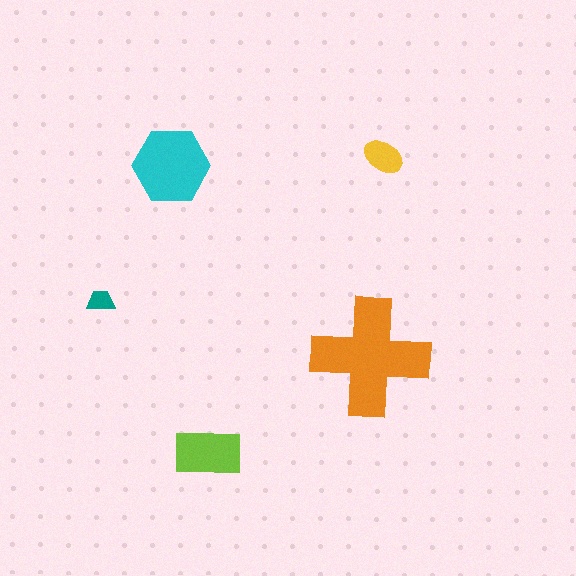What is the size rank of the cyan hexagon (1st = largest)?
2nd.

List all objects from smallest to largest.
The teal trapezoid, the yellow ellipse, the lime rectangle, the cyan hexagon, the orange cross.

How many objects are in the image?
There are 5 objects in the image.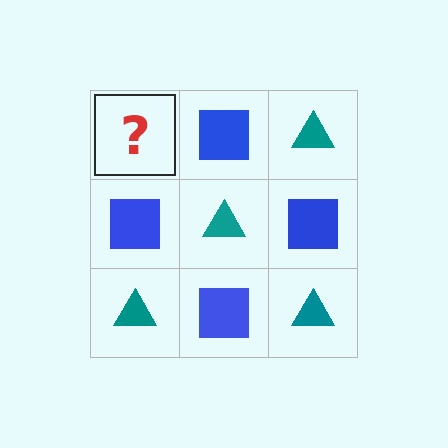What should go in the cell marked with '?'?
The missing cell should contain a teal triangle.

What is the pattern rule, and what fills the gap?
The rule is that it alternates teal triangle and blue square in a checkerboard pattern. The gap should be filled with a teal triangle.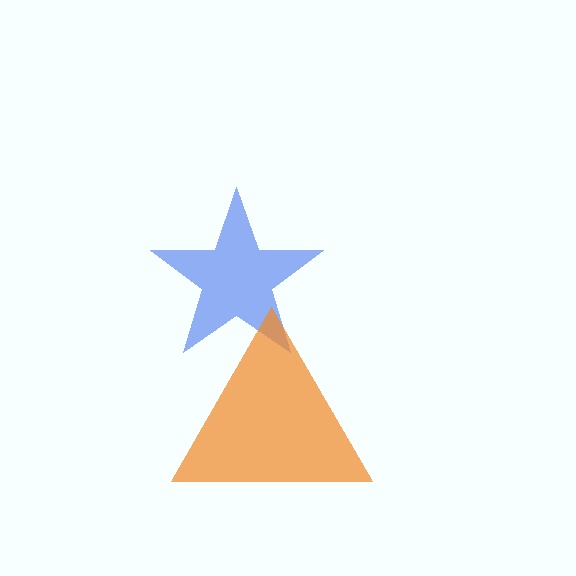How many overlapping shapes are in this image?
There are 2 overlapping shapes in the image.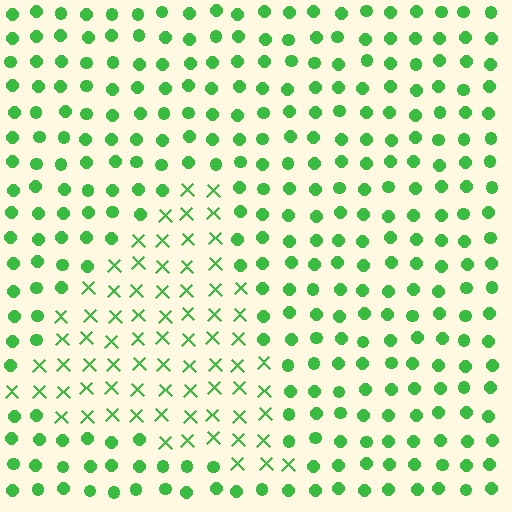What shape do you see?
I see a triangle.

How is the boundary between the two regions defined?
The boundary is defined by a change in element shape: X marks inside vs. circles outside. All elements share the same color and spacing.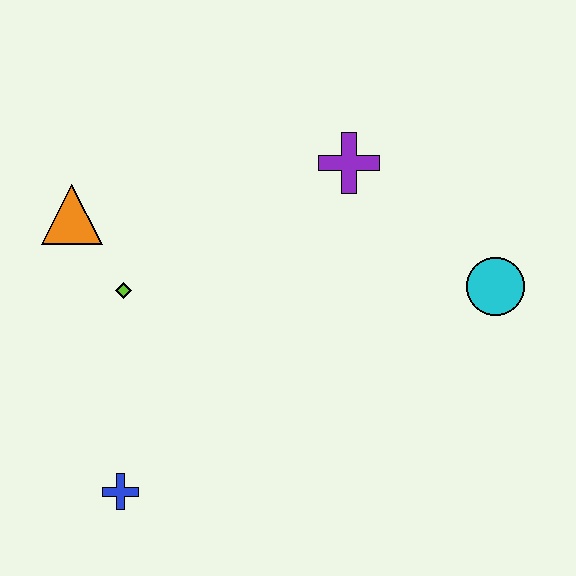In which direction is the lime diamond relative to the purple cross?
The lime diamond is to the left of the purple cross.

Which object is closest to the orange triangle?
The lime diamond is closest to the orange triangle.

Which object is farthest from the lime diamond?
The cyan circle is farthest from the lime diamond.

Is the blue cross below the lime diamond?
Yes